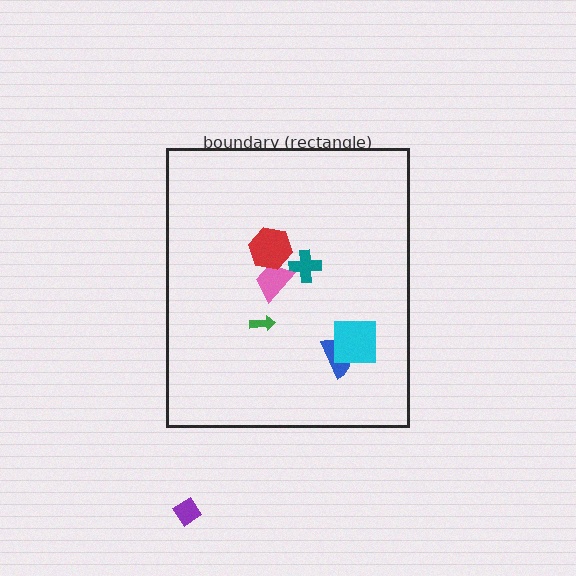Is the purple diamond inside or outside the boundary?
Outside.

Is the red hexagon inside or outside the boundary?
Inside.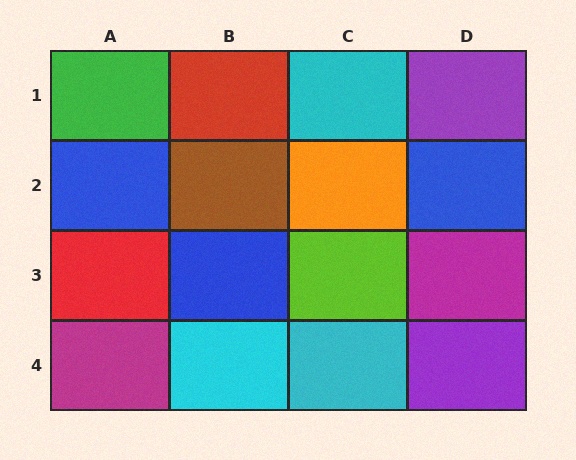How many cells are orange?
1 cell is orange.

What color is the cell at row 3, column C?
Lime.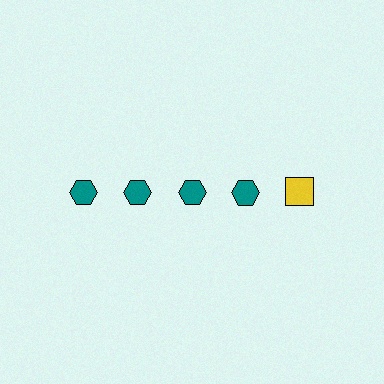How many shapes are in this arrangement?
There are 5 shapes arranged in a grid pattern.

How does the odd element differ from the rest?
It differs in both color (yellow instead of teal) and shape (square instead of hexagon).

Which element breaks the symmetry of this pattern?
The yellow square in the top row, rightmost column breaks the symmetry. All other shapes are teal hexagons.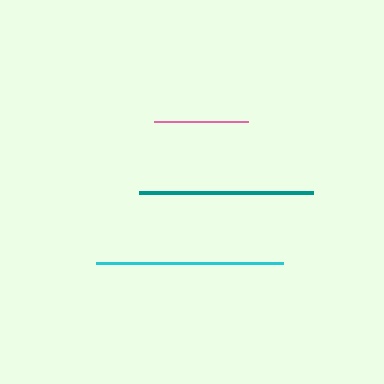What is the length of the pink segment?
The pink segment is approximately 94 pixels long.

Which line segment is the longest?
The cyan line is the longest at approximately 187 pixels.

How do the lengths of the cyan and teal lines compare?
The cyan and teal lines are approximately the same length.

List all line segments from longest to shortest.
From longest to shortest: cyan, teal, pink.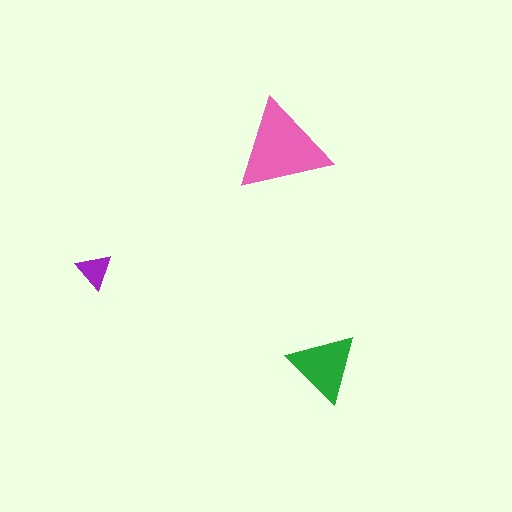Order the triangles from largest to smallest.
the pink one, the green one, the purple one.